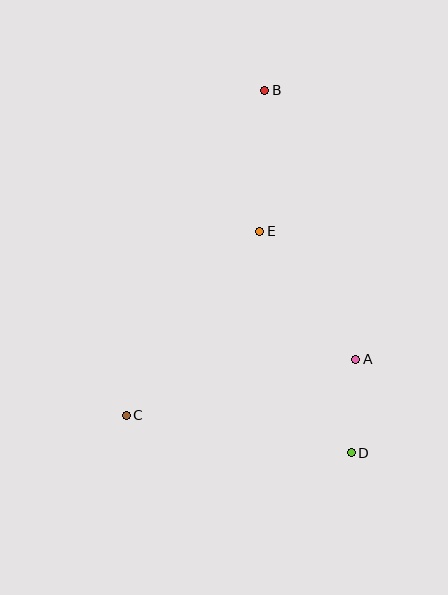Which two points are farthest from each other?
Points B and D are farthest from each other.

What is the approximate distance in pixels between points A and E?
The distance between A and E is approximately 160 pixels.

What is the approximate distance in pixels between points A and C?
The distance between A and C is approximately 236 pixels.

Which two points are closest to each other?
Points A and D are closest to each other.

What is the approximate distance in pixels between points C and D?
The distance between C and D is approximately 228 pixels.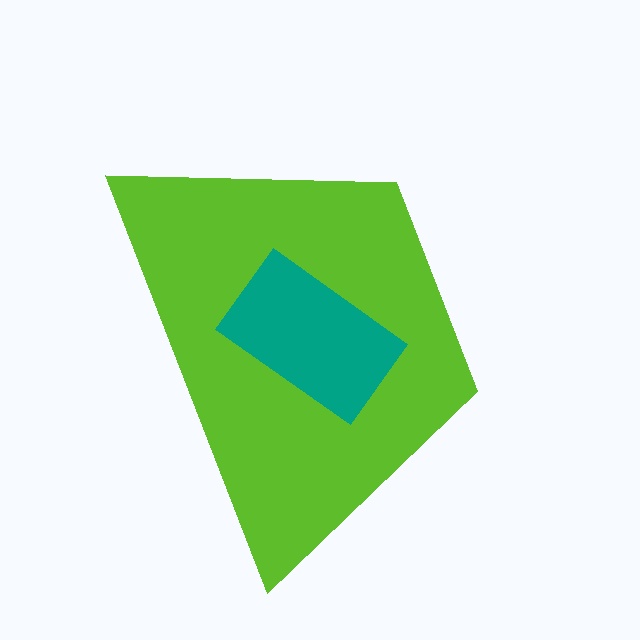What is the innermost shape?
The teal rectangle.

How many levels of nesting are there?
2.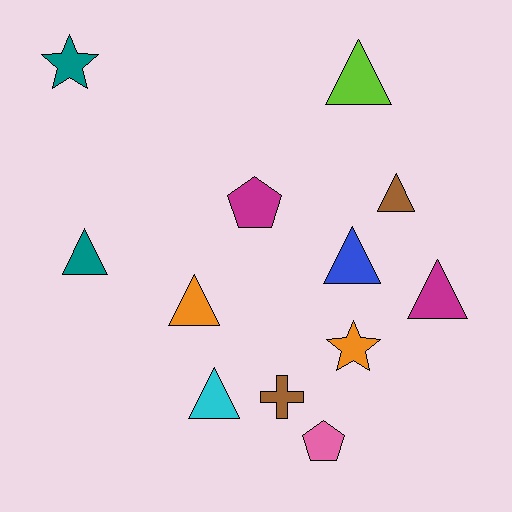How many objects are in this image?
There are 12 objects.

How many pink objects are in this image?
There is 1 pink object.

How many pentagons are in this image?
There are 2 pentagons.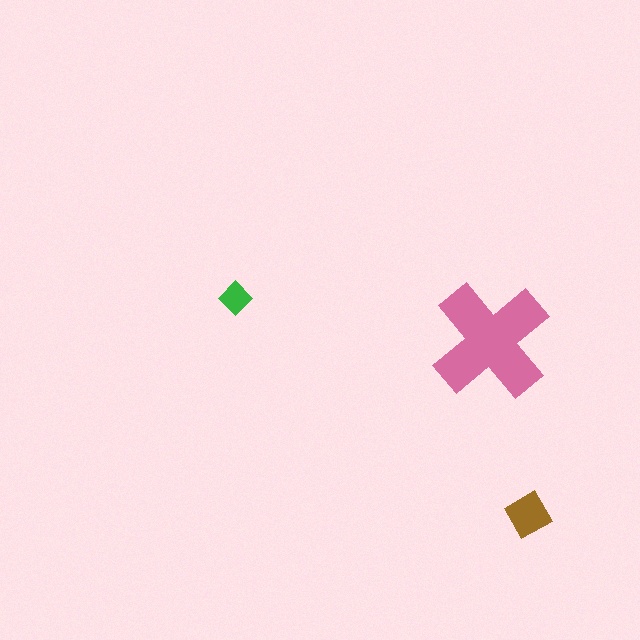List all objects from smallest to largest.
The green diamond, the brown square, the pink cross.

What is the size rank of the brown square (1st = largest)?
2nd.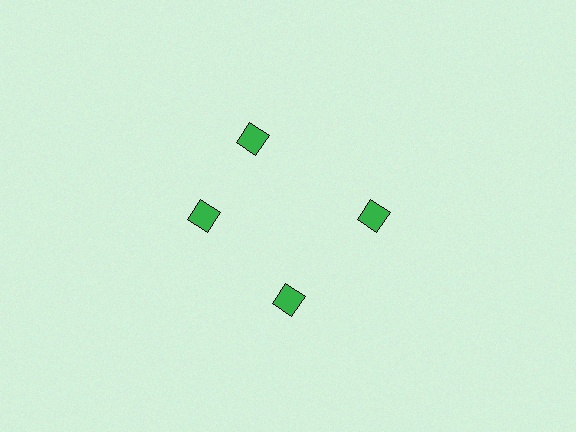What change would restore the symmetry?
The symmetry would be restored by rotating it back into even spacing with its neighbors so that all 4 diamonds sit at equal angles and equal distance from the center.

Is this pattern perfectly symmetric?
No. The 4 green diamonds are arranged in a ring, but one element near the 12 o'clock position is rotated out of alignment along the ring, breaking the 4-fold rotational symmetry.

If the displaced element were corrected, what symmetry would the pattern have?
It would have 4-fold rotational symmetry — the pattern would map onto itself every 90 degrees.